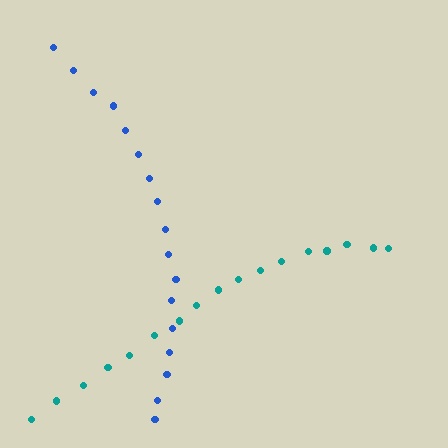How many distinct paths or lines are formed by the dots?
There are 2 distinct paths.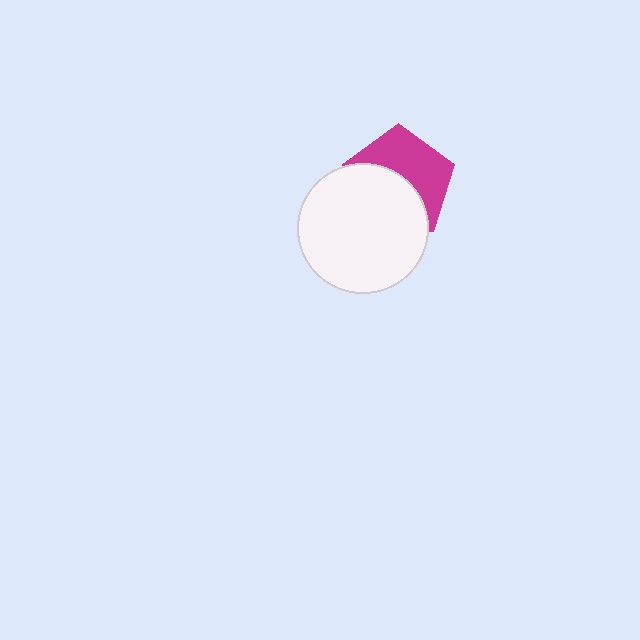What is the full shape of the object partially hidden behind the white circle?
The partially hidden object is a magenta pentagon.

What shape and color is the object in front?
The object in front is a white circle.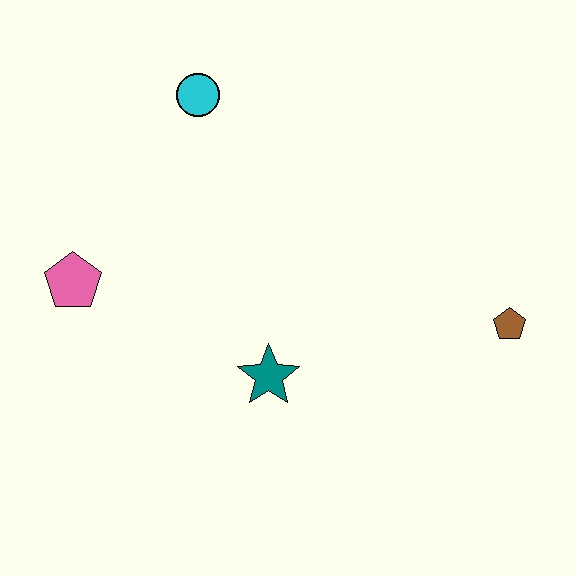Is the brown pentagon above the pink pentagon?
No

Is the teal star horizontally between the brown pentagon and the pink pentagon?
Yes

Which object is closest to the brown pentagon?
The teal star is closest to the brown pentagon.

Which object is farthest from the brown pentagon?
The pink pentagon is farthest from the brown pentagon.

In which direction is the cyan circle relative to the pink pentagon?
The cyan circle is above the pink pentagon.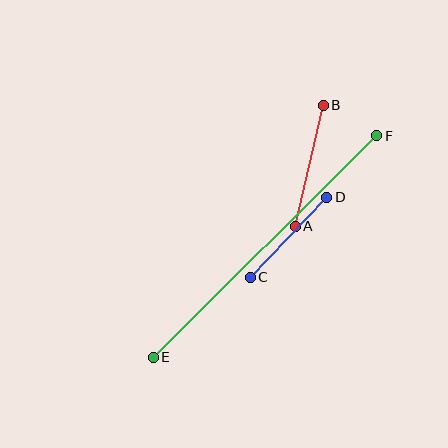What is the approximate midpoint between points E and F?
The midpoint is at approximately (265, 246) pixels.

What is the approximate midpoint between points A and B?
The midpoint is at approximately (309, 166) pixels.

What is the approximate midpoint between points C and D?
The midpoint is at approximately (289, 237) pixels.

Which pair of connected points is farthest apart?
Points E and F are farthest apart.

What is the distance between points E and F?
The distance is approximately 315 pixels.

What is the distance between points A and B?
The distance is approximately 124 pixels.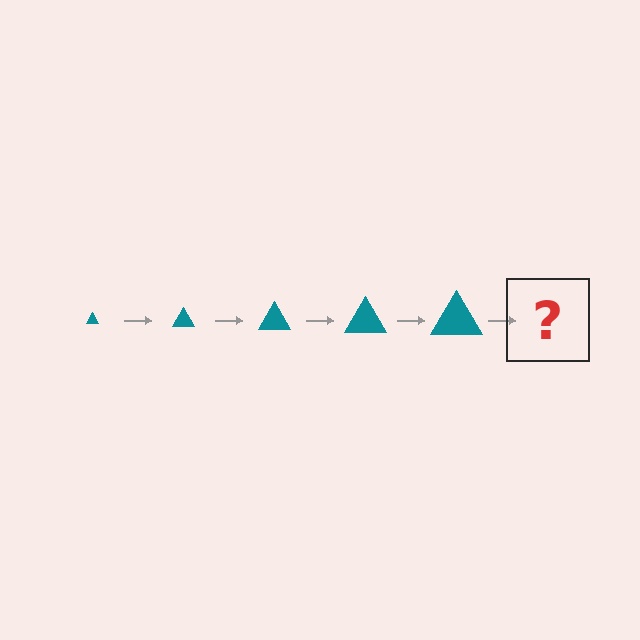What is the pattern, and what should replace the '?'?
The pattern is that the triangle gets progressively larger each step. The '?' should be a teal triangle, larger than the previous one.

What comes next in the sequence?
The next element should be a teal triangle, larger than the previous one.